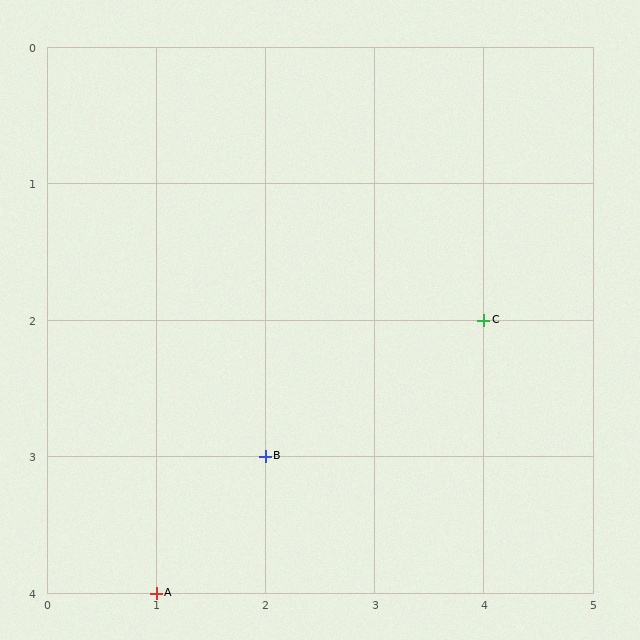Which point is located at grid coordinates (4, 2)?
Point C is at (4, 2).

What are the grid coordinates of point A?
Point A is at grid coordinates (1, 4).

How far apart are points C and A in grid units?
Points C and A are 3 columns and 2 rows apart (about 3.6 grid units diagonally).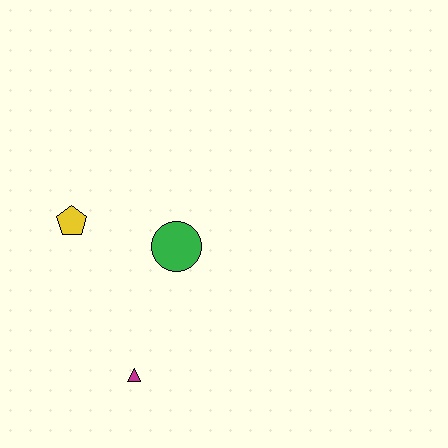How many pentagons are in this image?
There is 1 pentagon.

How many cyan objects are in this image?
There are no cyan objects.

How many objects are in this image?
There are 3 objects.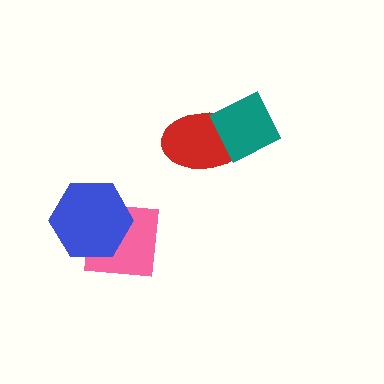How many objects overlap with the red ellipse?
1 object overlaps with the red ellipse.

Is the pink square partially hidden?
Yes, it is partially covered by another shape.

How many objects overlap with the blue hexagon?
1 object overlaps with the blue hexagon.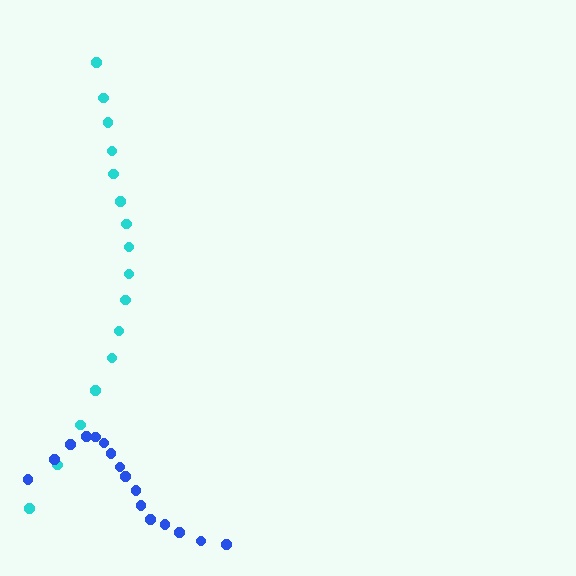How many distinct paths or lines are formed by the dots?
There are 2 distinct paths.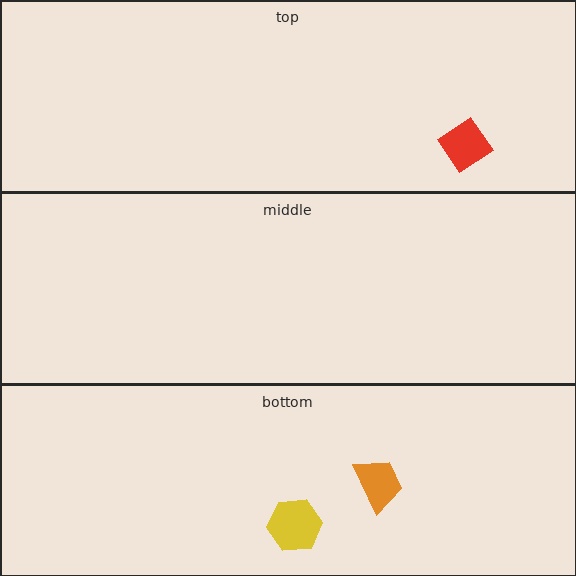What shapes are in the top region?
The red diamond.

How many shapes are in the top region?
1.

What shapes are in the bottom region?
The yellow hexagon, the orange trapezoid.